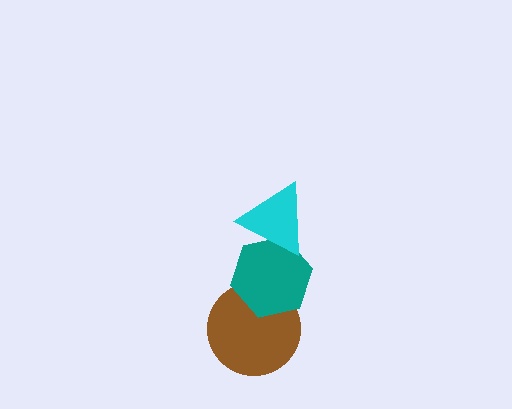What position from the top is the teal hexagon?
The teal hexagon is 2nd from the top.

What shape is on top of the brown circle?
The teal hexagon is on top of the brown circle.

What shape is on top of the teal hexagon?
The cyan triangle is on top of the teal hexagon.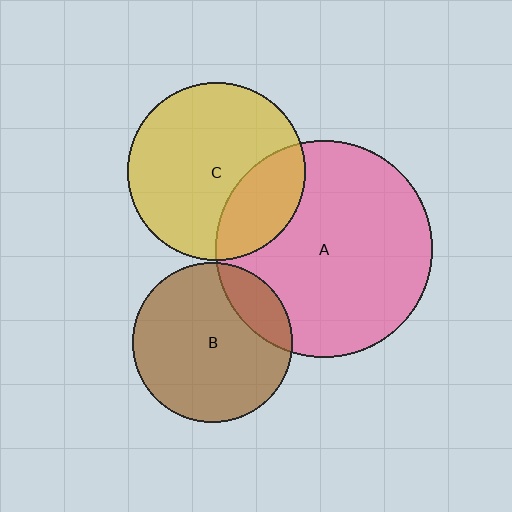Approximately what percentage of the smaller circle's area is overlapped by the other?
Approximately 20%.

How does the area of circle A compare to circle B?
Approximately 1.8 times.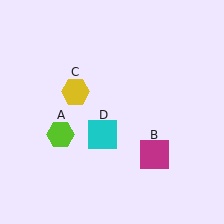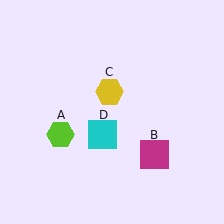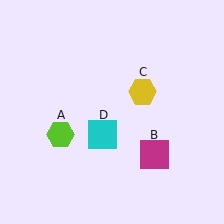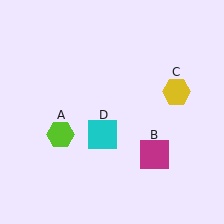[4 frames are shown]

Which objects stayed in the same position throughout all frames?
Lime hexagon (object A) and magenta square (object B) and cyan square (object D) remained stationary.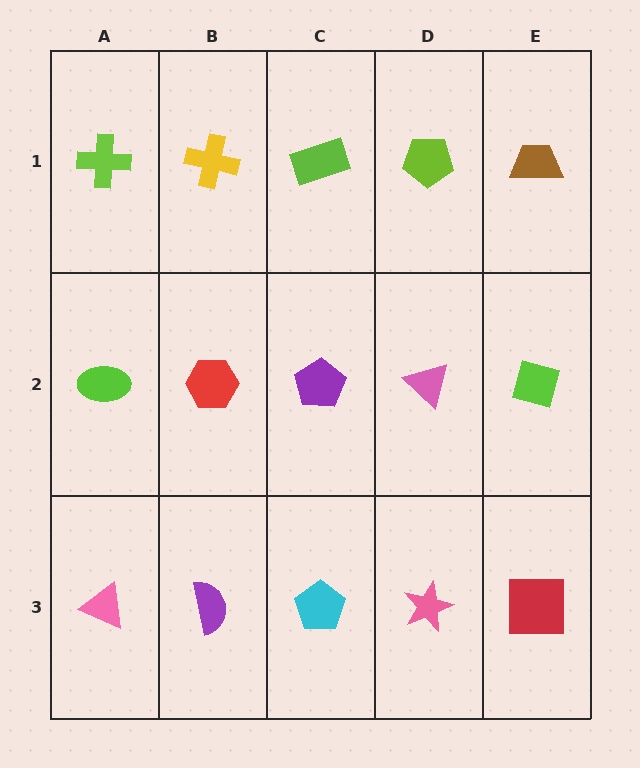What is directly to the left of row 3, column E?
A pink star.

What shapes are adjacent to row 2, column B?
A yellow cross (row 1, column B), a purple semicircle (row 3, column B), a lime ellipse (row 2, column A), a purple pentagon (row 2, column C).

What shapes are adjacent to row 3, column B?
A red hexagon (row 2, column B), a pink triangle (row 3, column A), a cyan pentagon (row 3, column C).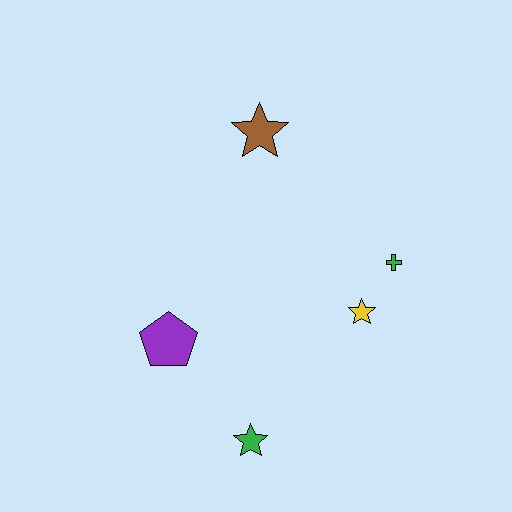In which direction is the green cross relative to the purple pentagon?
The green cross is to the right of the purple pentagon.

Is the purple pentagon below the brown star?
Yes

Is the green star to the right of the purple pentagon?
Yes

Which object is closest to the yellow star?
The green cross is closest to the yellow star.